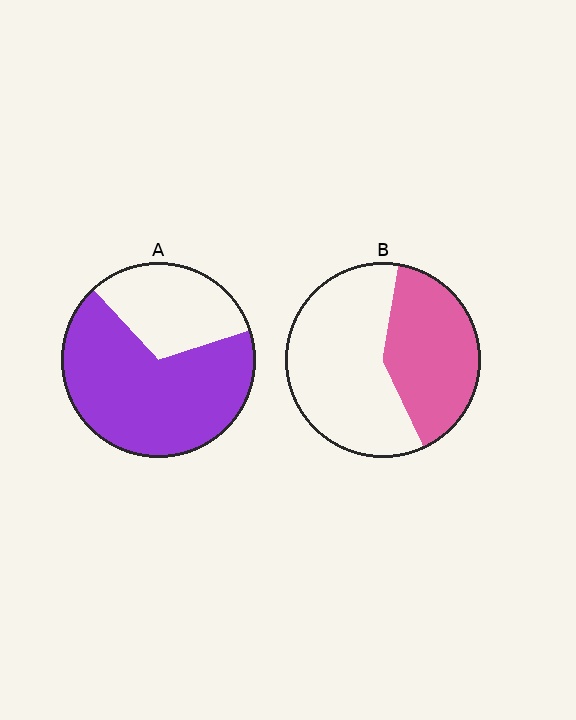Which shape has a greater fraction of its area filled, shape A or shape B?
Shape A.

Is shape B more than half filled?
No.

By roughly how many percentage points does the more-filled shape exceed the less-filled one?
By roughly 25 percentage points (A over B).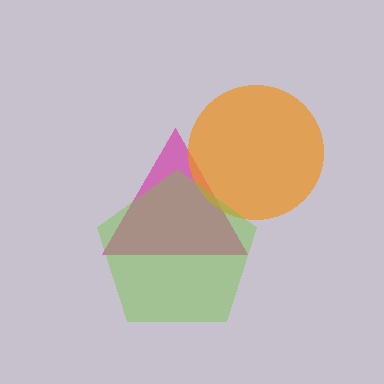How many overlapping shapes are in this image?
There are 3 overlapping shapes in the image.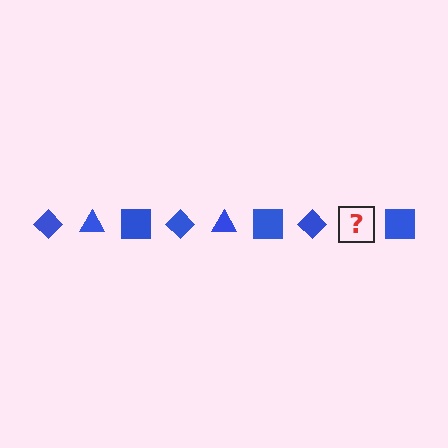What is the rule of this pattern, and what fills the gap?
The rule is that the pattern cycles through diamond, triangle, square shapes in blue. The gap should be filled with a blue triangle.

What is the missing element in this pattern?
The missing element is a blue triangle.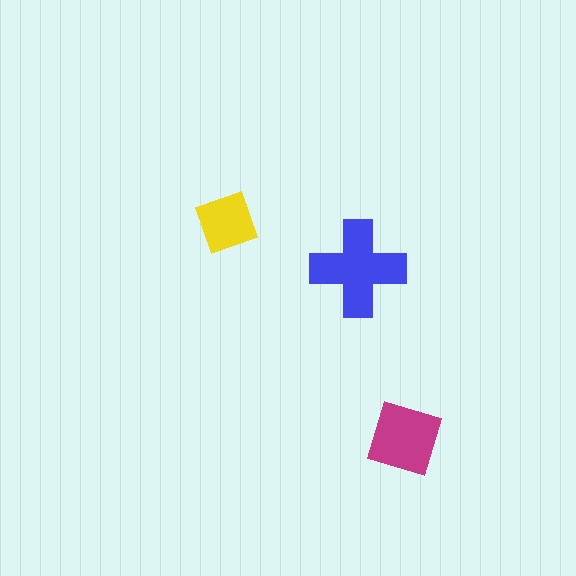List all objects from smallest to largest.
The yellow diamond, the magenta square, the blue cross.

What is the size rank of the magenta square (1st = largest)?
2nd.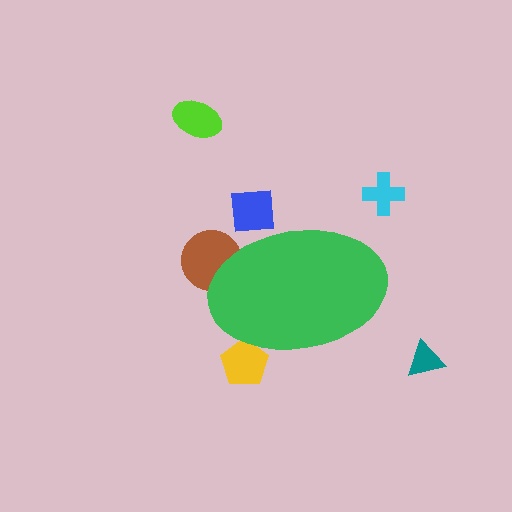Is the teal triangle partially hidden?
No, the teal triangle is fully visible.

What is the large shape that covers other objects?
A green ellipse.